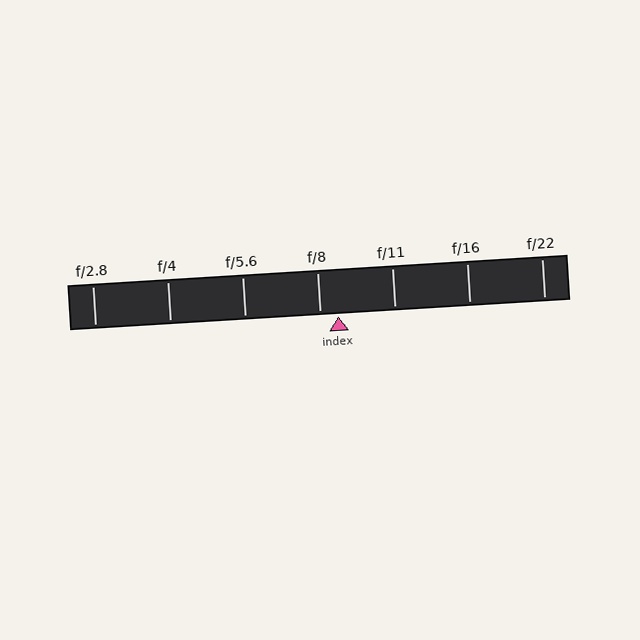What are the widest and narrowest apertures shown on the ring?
The widest aperture shown is f/2.8 and the narrowest is f/22.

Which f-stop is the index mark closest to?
The index mark is closest to f/8.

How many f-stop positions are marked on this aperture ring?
There are 7 f-stop positions marked.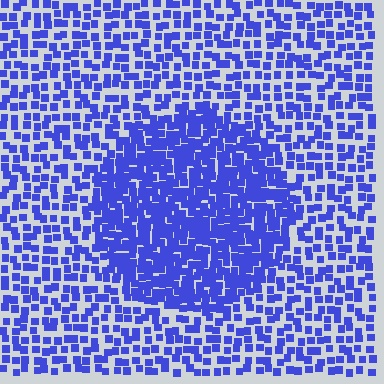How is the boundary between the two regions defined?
The boundary is defined by a change in element density (approximately 2.0x ratio). All elements are the same color, size, and shape.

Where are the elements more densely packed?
The elements are more densely packed inside the circle boundary.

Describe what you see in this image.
The image contains small blue elements arranged at two different densities. A circle-shaped region is visible where the elements are more densely packed than the surrounding area.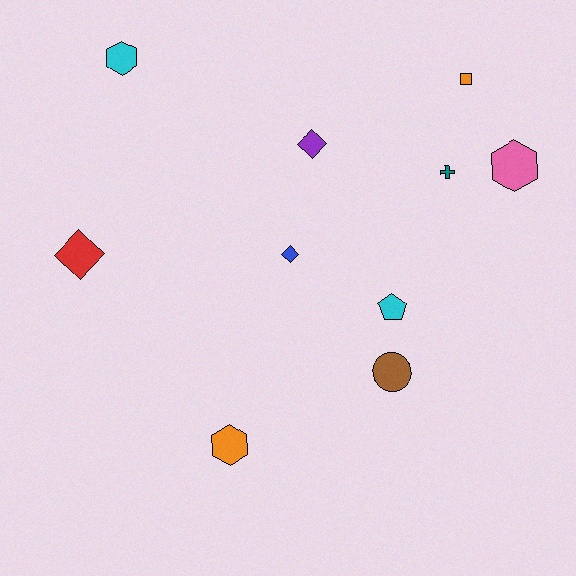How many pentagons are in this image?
There is 1 pentagon.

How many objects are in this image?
There are 10 objects.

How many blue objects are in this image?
There is 1 blue object.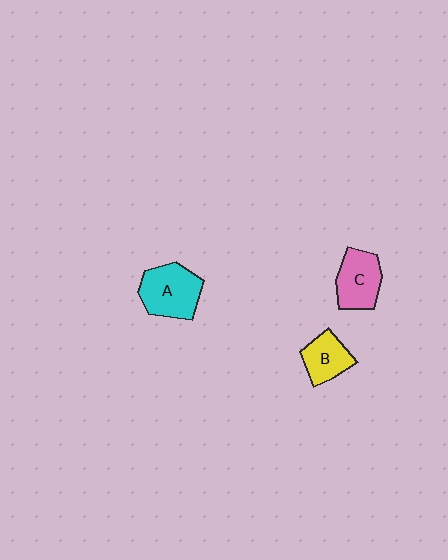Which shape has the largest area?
Shape A (cyan).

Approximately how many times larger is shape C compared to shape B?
Approximately 1.3 times.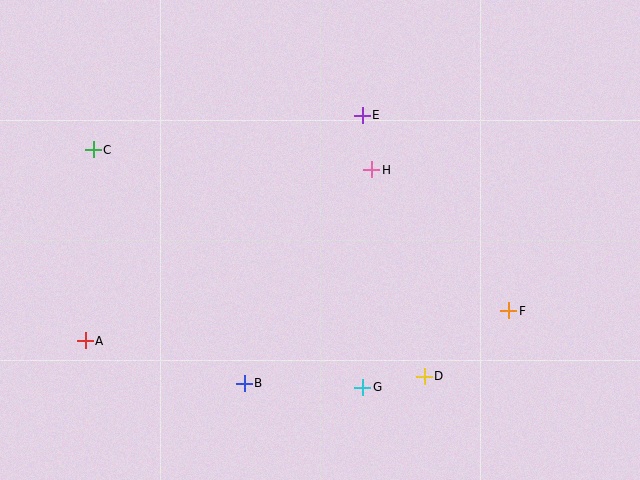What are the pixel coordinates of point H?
Point H is at (372, 170).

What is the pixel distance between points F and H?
The distance between F and H is 197 pixels.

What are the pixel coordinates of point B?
Point B is at (244, 383).